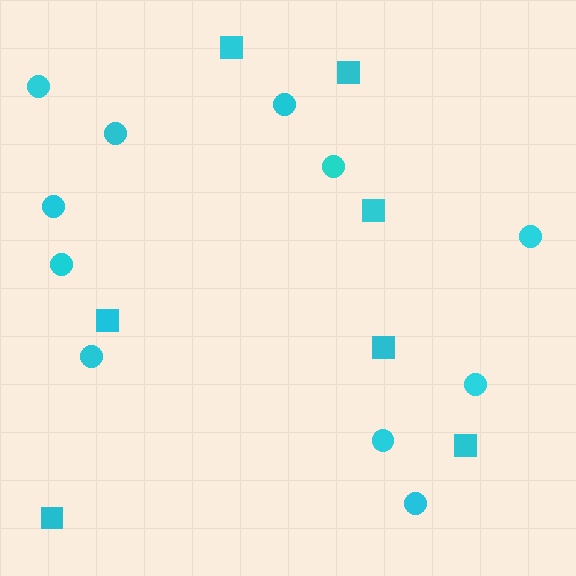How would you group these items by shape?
There are 2 groups: one group of circles (11) and one group of squares (7).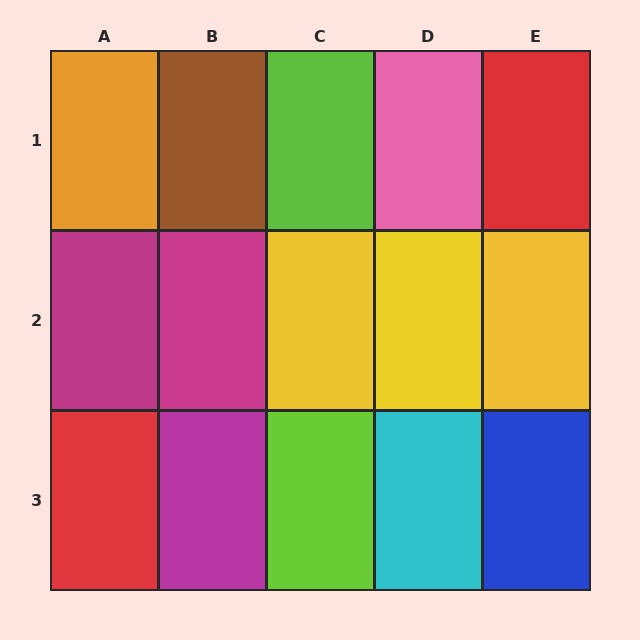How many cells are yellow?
3 cells are yellow.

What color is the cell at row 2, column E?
Yellow.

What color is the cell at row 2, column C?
Yellow.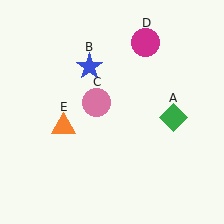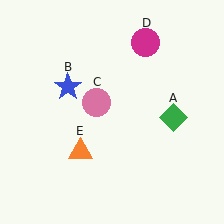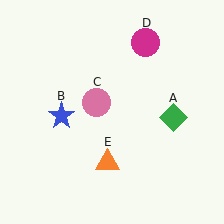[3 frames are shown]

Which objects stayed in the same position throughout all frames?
Green diamond (object A) and pink circle (object C) and magenta circle (object D) remained stationary.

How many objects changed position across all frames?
2 objects changed position: blue star (object B), orange triangle (object E).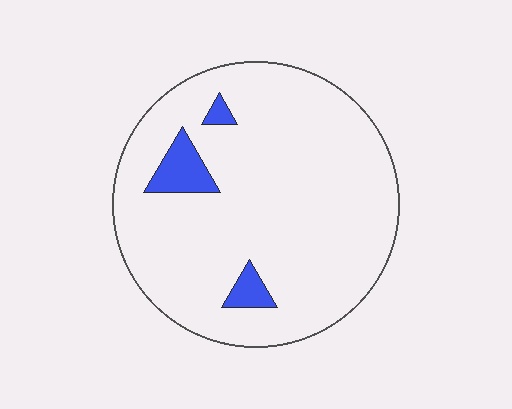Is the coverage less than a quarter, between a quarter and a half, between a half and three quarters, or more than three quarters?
Less than a quarter.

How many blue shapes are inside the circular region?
3.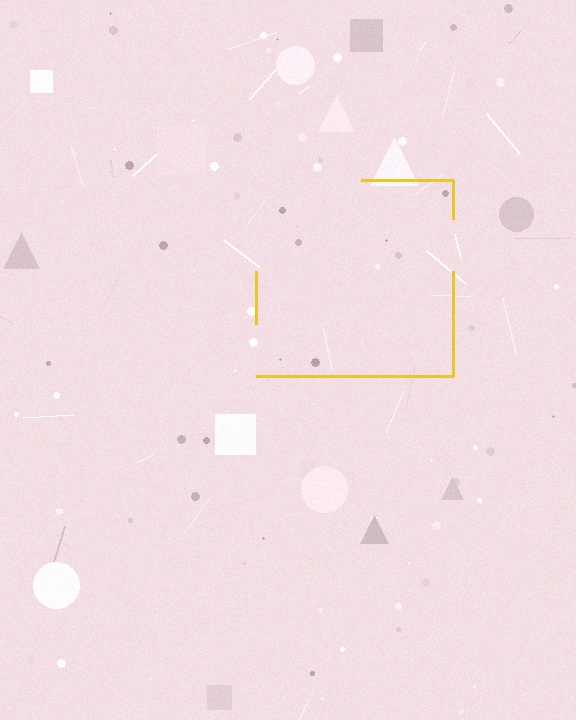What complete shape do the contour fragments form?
The contour fragments form a square.